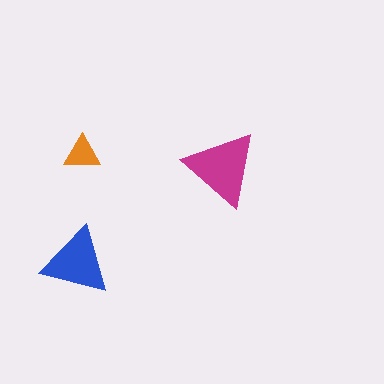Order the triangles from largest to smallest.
the magenta one, the blue one, the orange one.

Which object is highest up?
The orange triangle is topmost.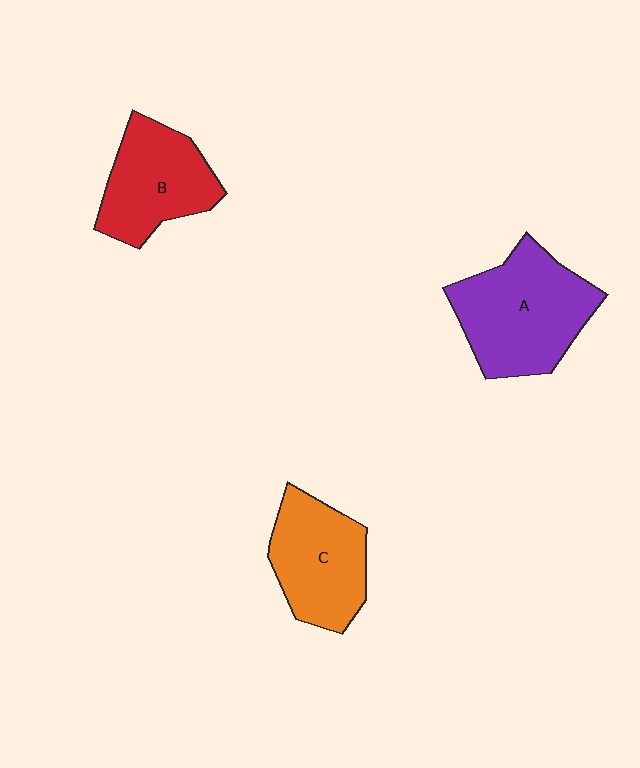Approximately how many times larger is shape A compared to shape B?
Approximately 1.3 times.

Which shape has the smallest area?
Shape B (red).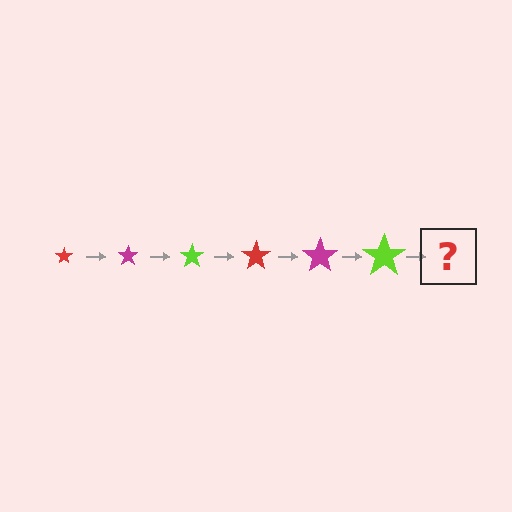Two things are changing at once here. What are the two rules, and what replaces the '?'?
The two rules are that the star grows larger each step and the color cycles through red, magenta, and lime. The '?' should be a red star, larger than the previous one.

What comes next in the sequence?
The next element should be a red star, larger than the previous one.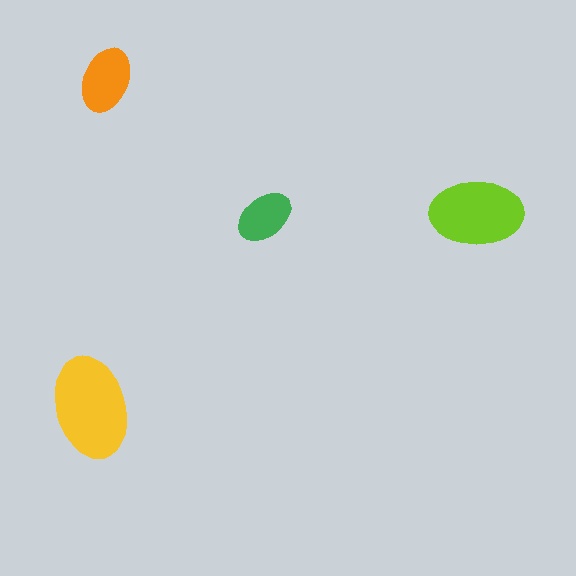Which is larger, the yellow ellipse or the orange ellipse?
The yellow one.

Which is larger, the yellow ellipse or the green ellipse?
The yellow one.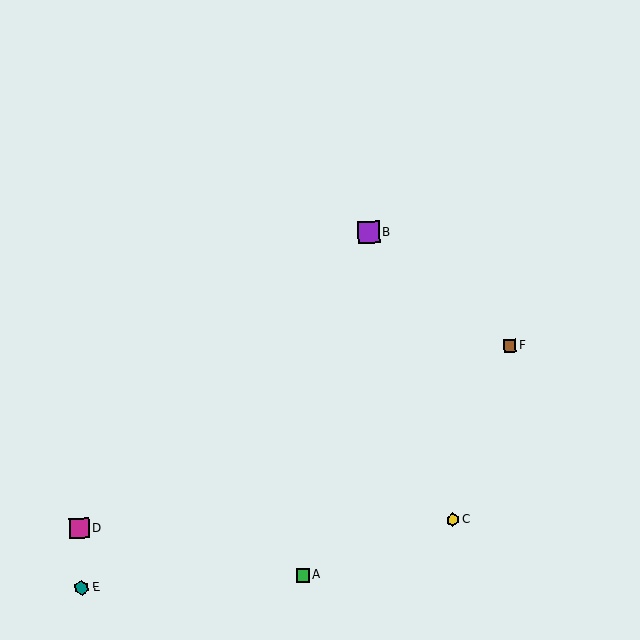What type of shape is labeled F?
Shape F is a brown square.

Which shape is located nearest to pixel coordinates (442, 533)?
The yellow hexagon (labeled C) at (453, 520) is nearest to that location.